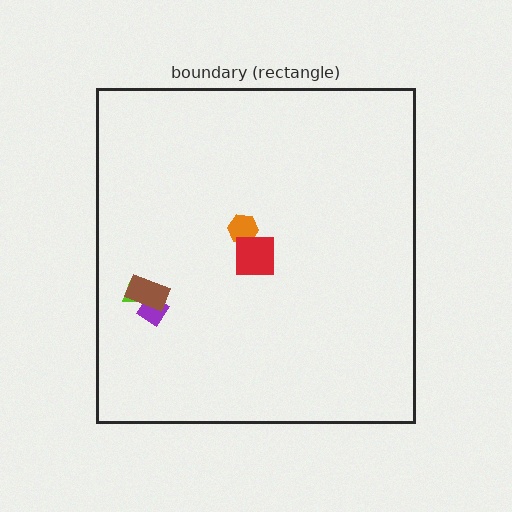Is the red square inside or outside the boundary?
Inside.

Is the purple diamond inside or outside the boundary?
Inside.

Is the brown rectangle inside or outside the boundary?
Inside.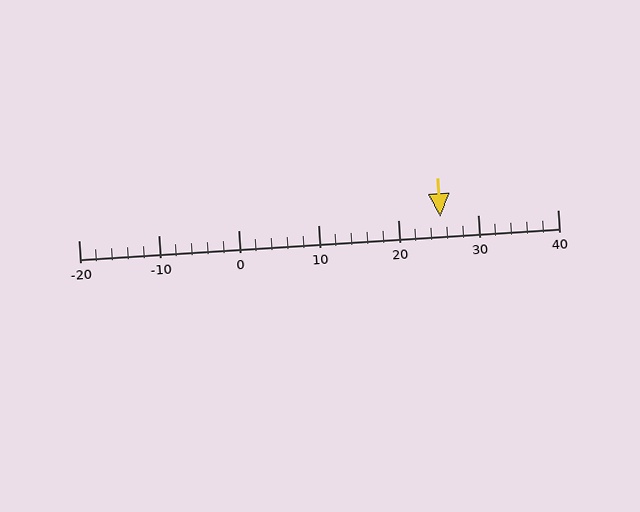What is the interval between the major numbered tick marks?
The major tick marks are spaced 10 units apart.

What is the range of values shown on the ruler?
The ruler shows values from -20 to 40.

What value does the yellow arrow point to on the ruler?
The yellow arrow points to approximately 25.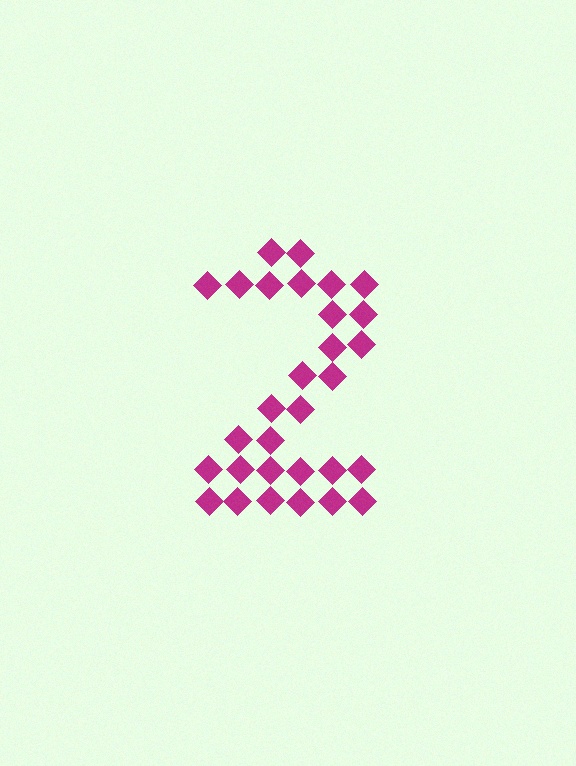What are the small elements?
The small elements are diamonds.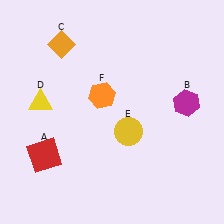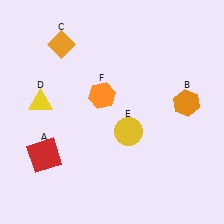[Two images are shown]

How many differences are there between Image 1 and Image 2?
There is 1 difference between the two images.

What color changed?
The hexagon (B) changed from magenta in Image 1 to orange in Image 2.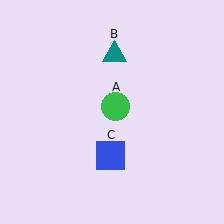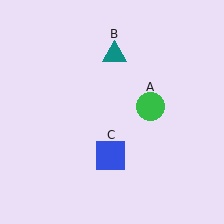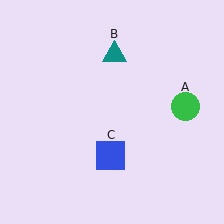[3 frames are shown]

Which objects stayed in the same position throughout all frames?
Teal triangle (object B) and blue square (object C) remained stationary.